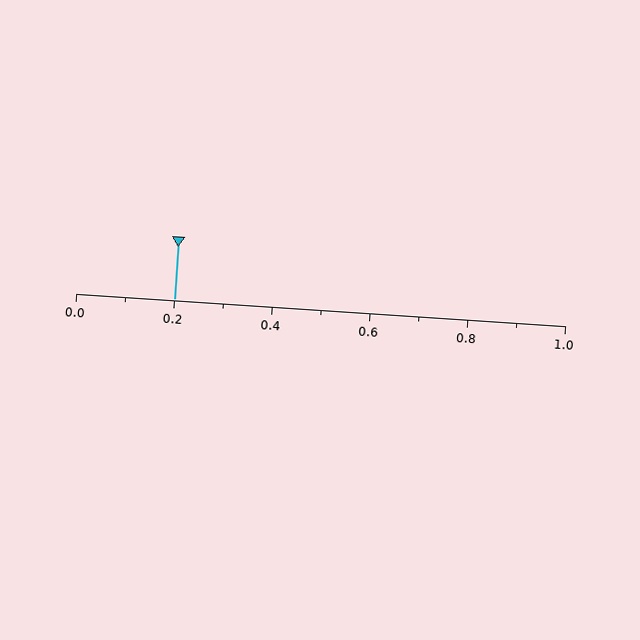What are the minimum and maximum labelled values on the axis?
The axis runs from 0.0 to 1.0.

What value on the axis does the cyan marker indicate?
The marker indicates approximately 0.2.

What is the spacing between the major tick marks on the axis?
The major ticks are spaced 0.2 apart.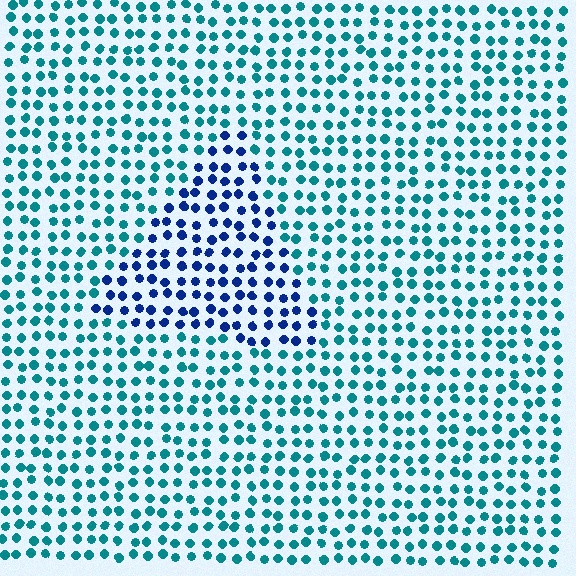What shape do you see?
I see a triangle.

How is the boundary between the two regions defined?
The boundary is defined purely by a slight shift in hue (about 44 degrees). Spacing, size, and orientation are identical on both sides.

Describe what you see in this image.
The image is filled with small teal elements in a uniform arrangement. A triangle-shaped region is visible where the elements are tinted to a slightly different hue, forming a subtle color boundary.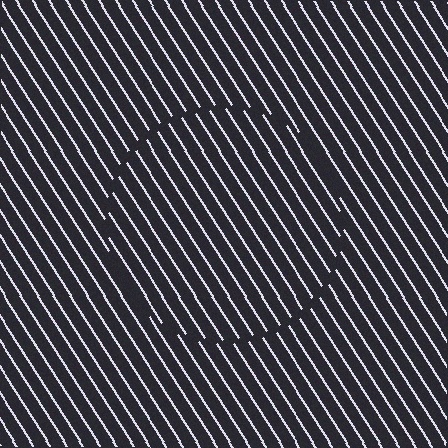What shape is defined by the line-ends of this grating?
An illusory circle. The interior of the shape contains the same grating, shifted by half a period — the contour is defined by the phase discontinuity where line-ends from the inner and outer gratings abut.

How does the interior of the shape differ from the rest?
The interior of the shape contains the same grating, shifted by half a period — the contour is defined by the phase discontinuity where line-ends from the inner and outer gratings abut.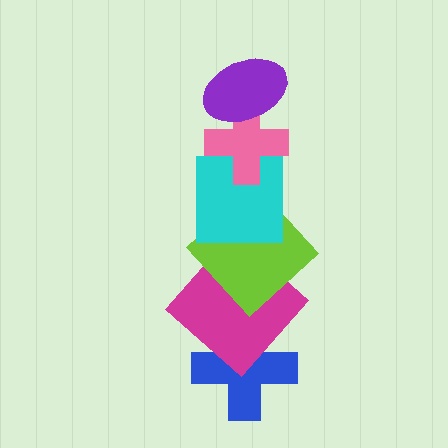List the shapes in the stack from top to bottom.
From top to bottom: the purple ellipse, the pink cross, the cyan square, the lime diamond, the magenta diamond, the blue cross.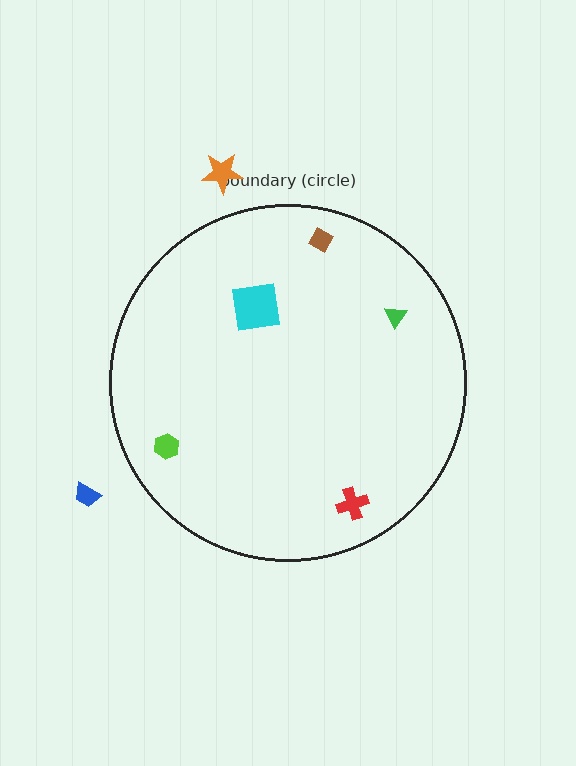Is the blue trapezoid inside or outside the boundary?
Outside.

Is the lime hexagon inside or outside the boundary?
Inside.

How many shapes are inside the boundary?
5 inside, 2 outside.